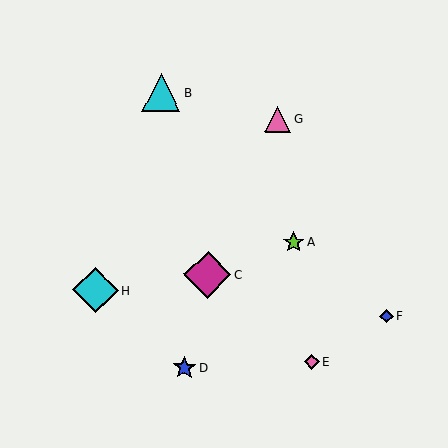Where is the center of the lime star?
The center of the lime star is at (293, 242).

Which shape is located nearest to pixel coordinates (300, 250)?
The lime star (labeled A) at (293, 242) is nearest to that location.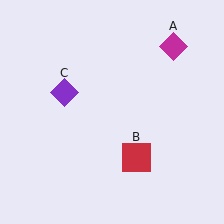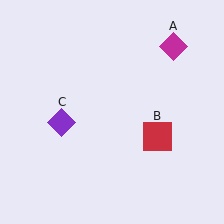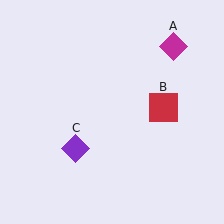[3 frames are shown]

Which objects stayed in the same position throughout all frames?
Magenta diamond (object A) remained stationary.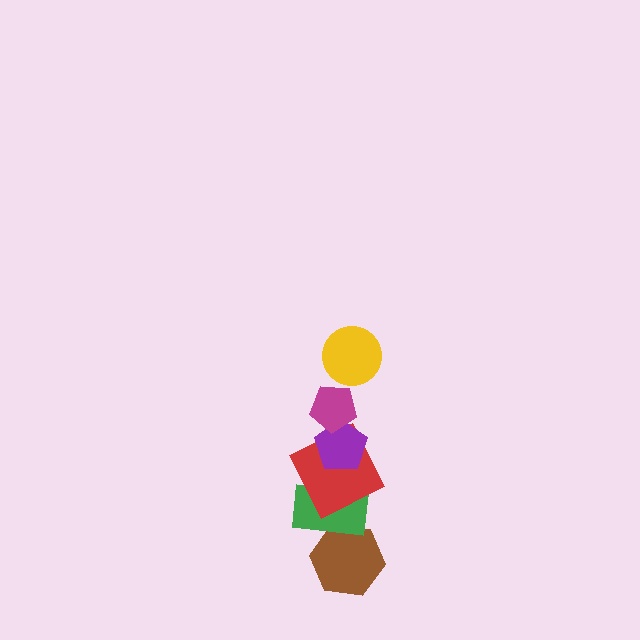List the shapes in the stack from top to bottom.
From top to bottom: the yellow circle, the magenta pentagon, the purple pentagon, the red square, the green rectangle, the brown hexagon.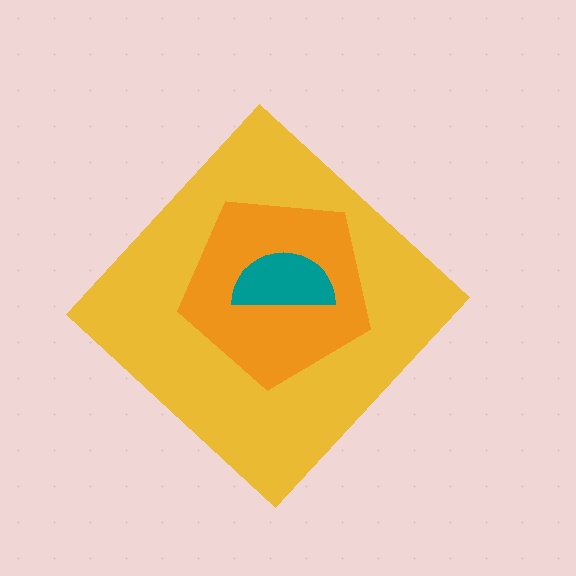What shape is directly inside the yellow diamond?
The orange pentagon.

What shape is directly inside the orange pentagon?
The teal semicircle.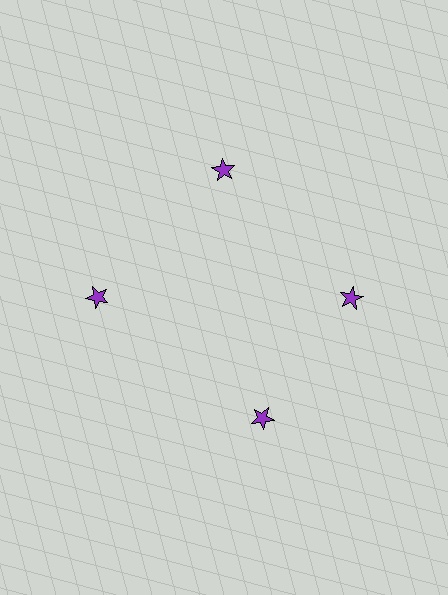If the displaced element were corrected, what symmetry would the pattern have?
It would have 4-fold rotational symmetry — the pattern would map onto itself every 90 degrees.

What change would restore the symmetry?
The symmetry would be restored by rotating it back into even spacing with its neighbors so that all 4 stars sit at equal angles and equal distance from the center.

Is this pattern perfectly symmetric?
No. The 4 purple stars are arranged in a ring, but one element near the 6 o'clock position is rotated out of alignment along the ring, breaking the 4-fold rotational symmetry.